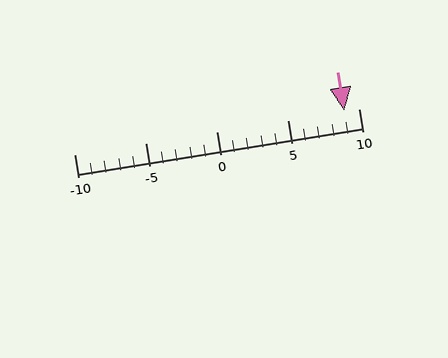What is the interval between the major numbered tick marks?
The major tick marks are spaced 5 units apart.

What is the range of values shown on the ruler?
The ruler shows values from -10 to 10.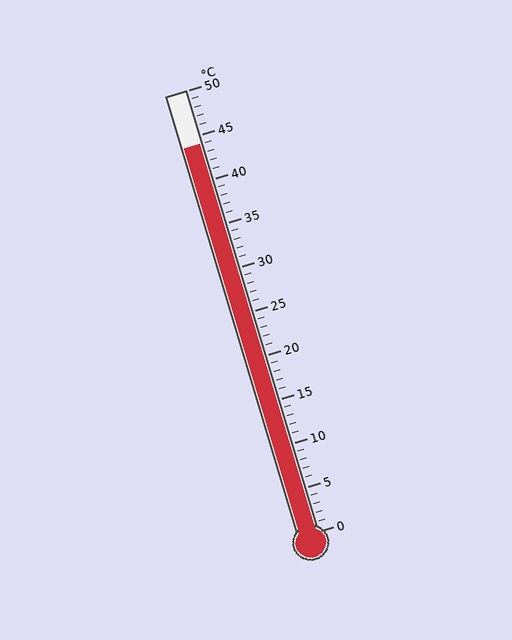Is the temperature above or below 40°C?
The temperature is above 40°C.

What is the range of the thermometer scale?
The thermometer scale ranges from 0°C to 50°C.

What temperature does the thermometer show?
The thermometer shows approximately 44°C.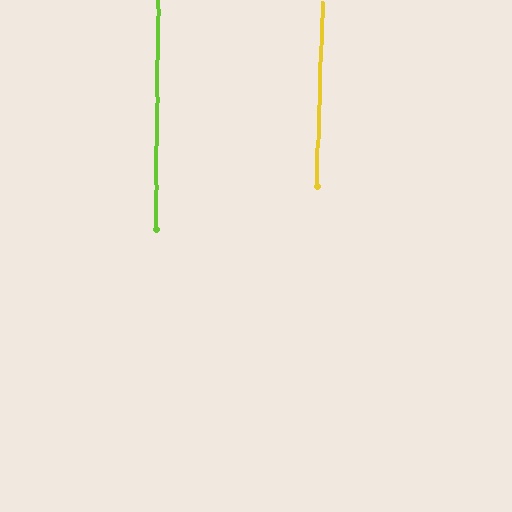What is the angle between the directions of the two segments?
Approximately 1 degree.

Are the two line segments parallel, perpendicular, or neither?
Parallel — their directions differ by only 1.4°.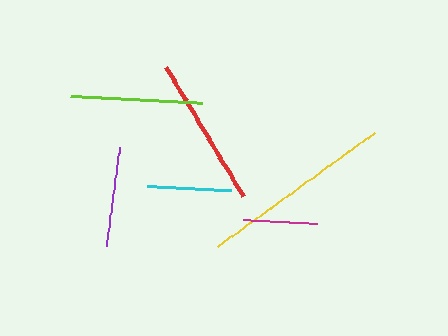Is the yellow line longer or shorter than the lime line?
The yellow line is longer than the lime line.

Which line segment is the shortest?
The magenta line is the shortest at approximately 74 pixels.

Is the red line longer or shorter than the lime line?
The red line is longer than the lime line.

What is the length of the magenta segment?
The magenta segment is approximately 74 pixels long.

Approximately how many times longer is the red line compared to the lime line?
The red line is approximately 1.1 times the length of the lime line.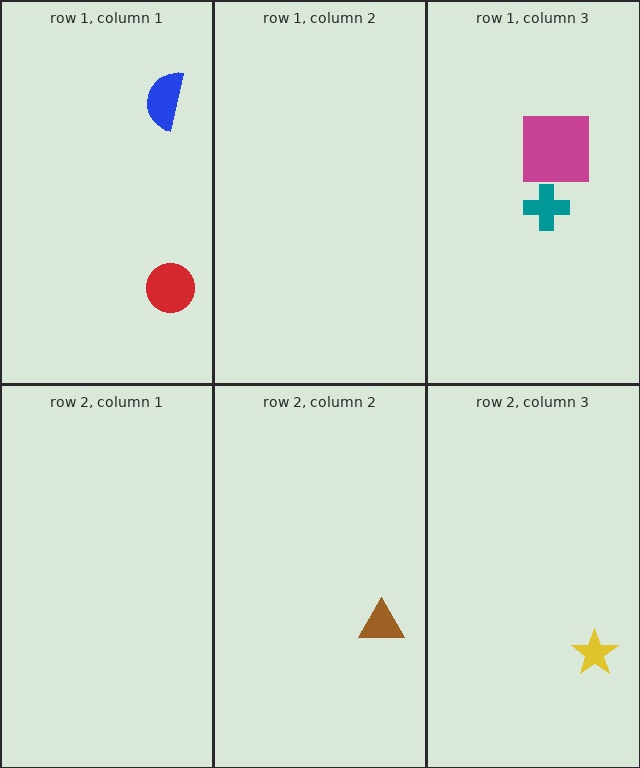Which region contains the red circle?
The row 1, column 1 region.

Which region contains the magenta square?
The row 1, column 3 region.